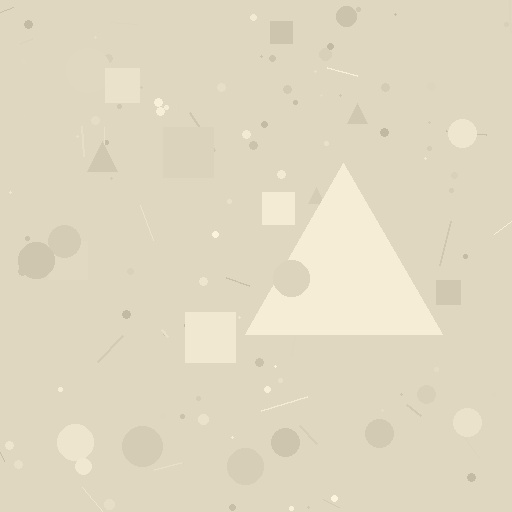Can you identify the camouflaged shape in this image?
The camouflaged shape is a triangle.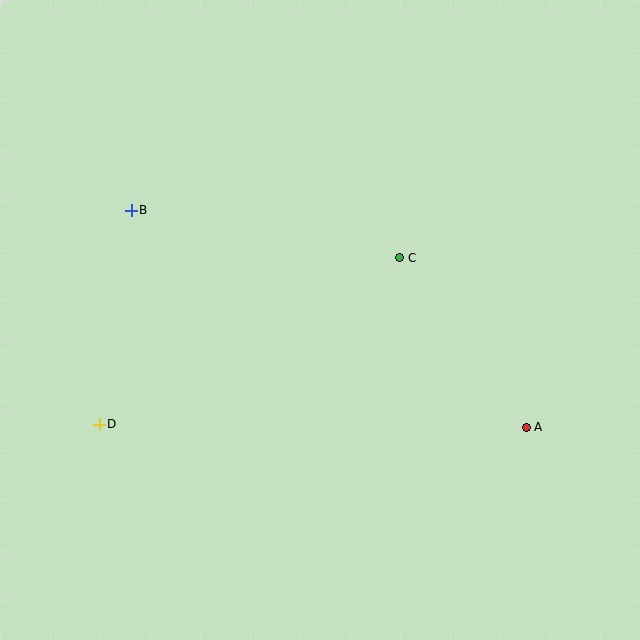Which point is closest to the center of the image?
Point C at (400, 258) is closest to the center.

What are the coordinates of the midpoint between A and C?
The midpoint between A and C is at (463, 343).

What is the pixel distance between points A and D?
The distance between A and D is 427 pixels.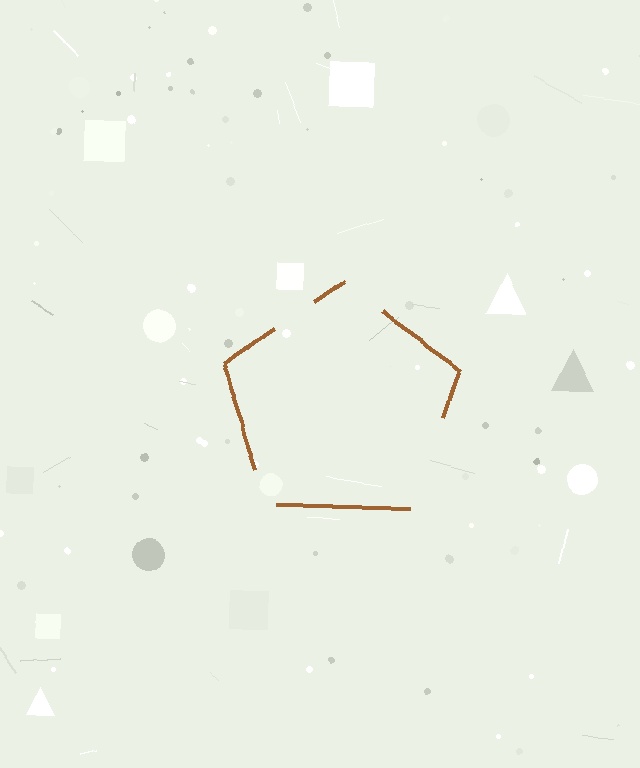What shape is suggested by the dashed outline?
The dashed outline suggests a pentagon.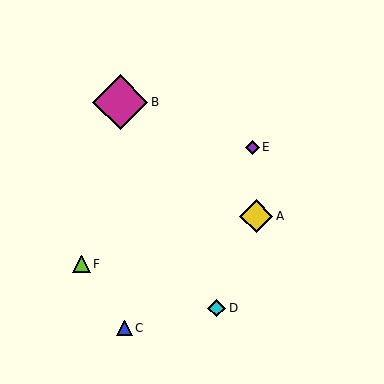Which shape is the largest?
The magenta diamond (labeled B) is the largest.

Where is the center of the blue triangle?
The center of the blue triangle is at (125, 328).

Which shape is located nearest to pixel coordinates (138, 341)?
The blue triangle (labeled C) at (125, 328) is nearest to that location.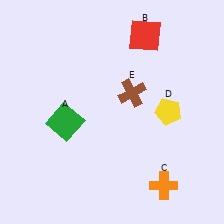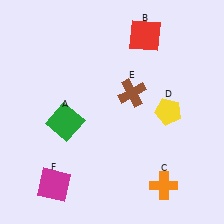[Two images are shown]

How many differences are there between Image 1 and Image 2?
There is 1 difference between the two images.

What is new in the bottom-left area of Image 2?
A magenta square (F) was added in the bottom-left area of Image 2.